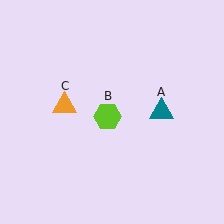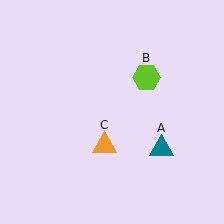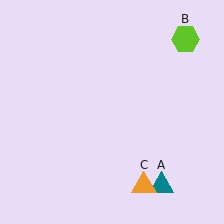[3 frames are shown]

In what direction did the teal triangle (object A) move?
The teal triangle (object A) moved down.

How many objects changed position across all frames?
3 objects changed position: teal triangle (object A), lime hexagon (object B), orange triangle (object C).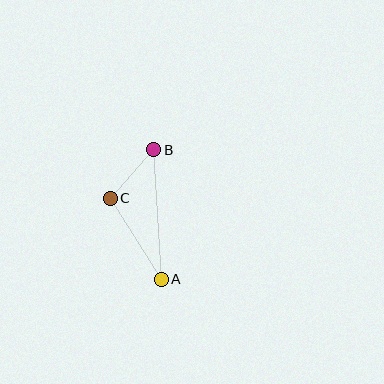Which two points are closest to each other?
Points B and C are closest to each other.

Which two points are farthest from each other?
Points A and B are farthest from each other.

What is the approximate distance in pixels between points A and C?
The distance between A and C is approximately 95 pixels.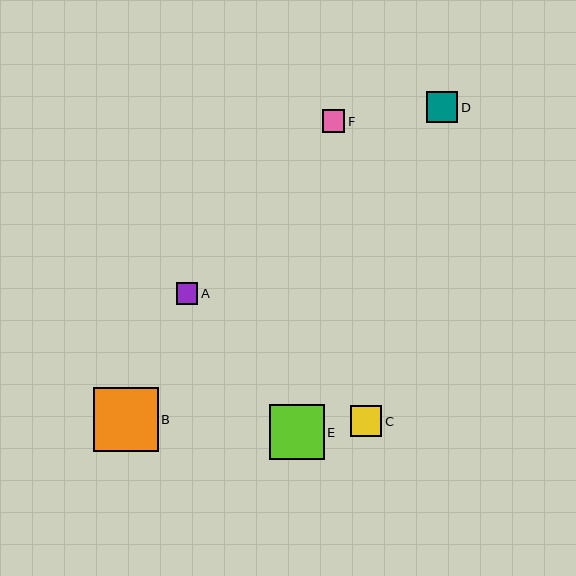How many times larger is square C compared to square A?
Square C is approximately 1.5 times the size of square A.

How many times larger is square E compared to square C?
Square E is approximately 1.7 times the size of square C.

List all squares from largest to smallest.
From largest to smallest: B, E, C, D, F, A.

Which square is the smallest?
Square A is the smallest with a size of approximately 21 pixels.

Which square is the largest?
Square B is the largest with a size of approximately 64 pixels.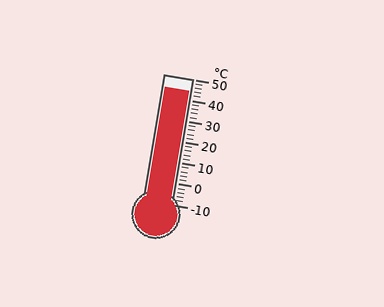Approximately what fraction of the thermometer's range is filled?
The thermometer is filled to approximately 90% of its range.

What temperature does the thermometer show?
The thermometer shows approximately 44°C.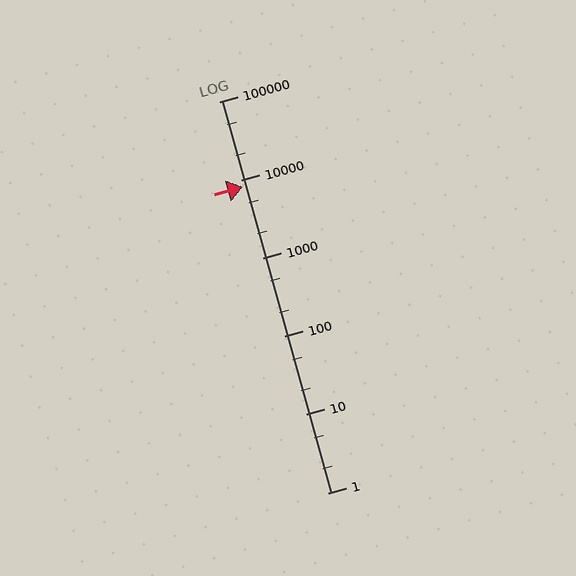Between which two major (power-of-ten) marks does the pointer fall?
The pointer is between 1000 and 10000.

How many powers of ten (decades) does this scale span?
The scale spans 5 decades, from 1 to 100000.